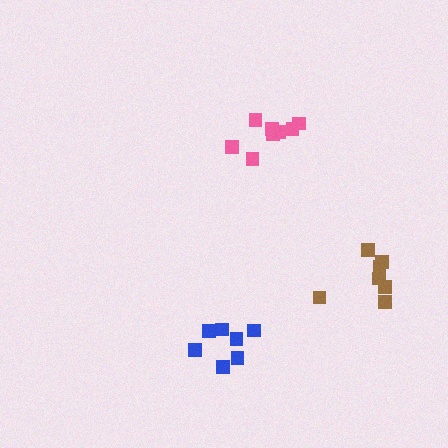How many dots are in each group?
Group 1: 9 dots, Group 2: 7 dots, Group 3: 7 dots (23 total).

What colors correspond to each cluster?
The clusters are colored: pink, blue, brown.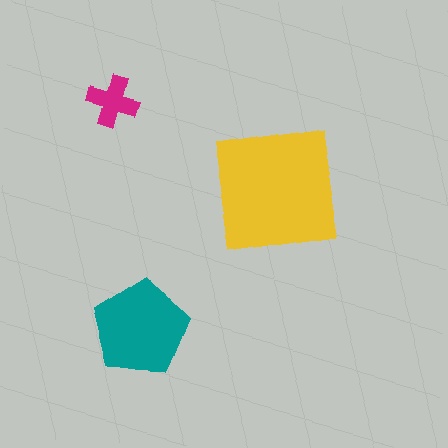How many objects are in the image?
There are 3 objects in the image.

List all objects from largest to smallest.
The yellow square, the teal pentagon, the magenta cross.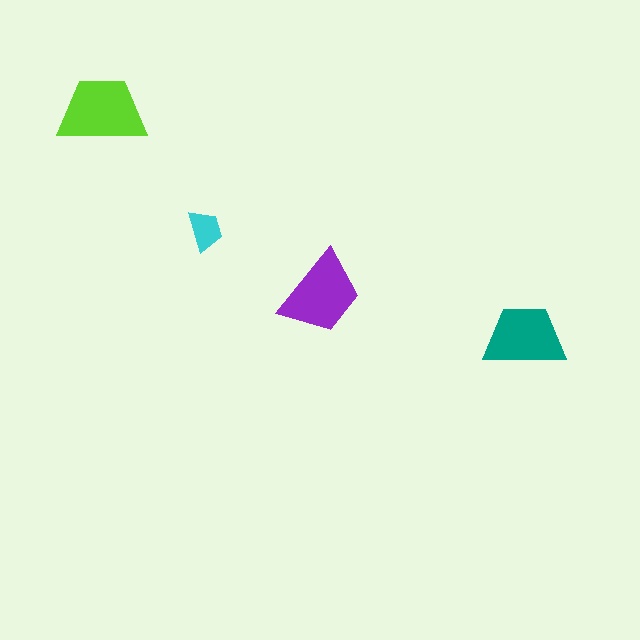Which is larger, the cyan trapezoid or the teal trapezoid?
The teal one.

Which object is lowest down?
The teal trapezoid is bottommost.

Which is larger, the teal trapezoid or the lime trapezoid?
The lime one.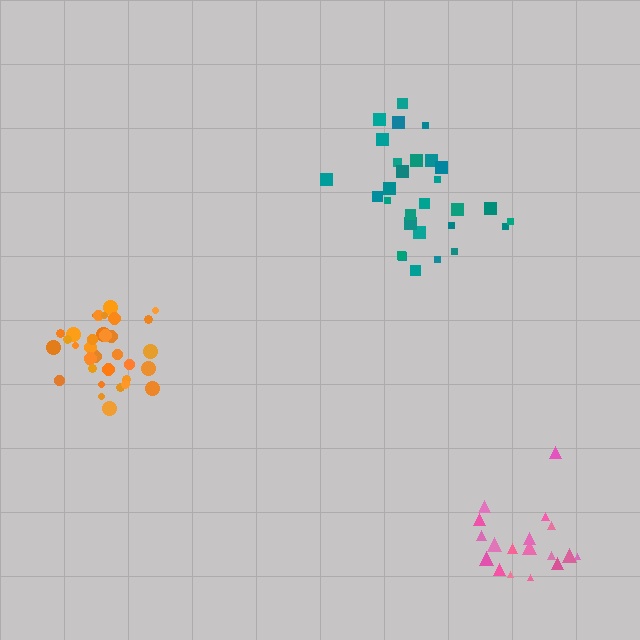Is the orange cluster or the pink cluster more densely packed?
Orange.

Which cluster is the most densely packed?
Orange.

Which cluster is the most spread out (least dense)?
Teal.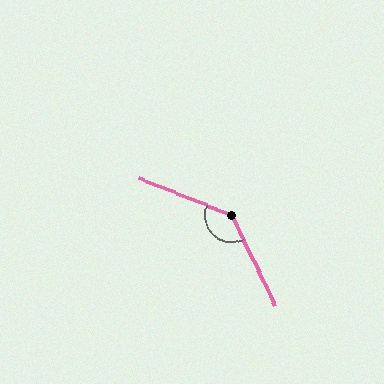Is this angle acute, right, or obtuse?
It is obtuse.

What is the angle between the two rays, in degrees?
Approximately 138 degrees.